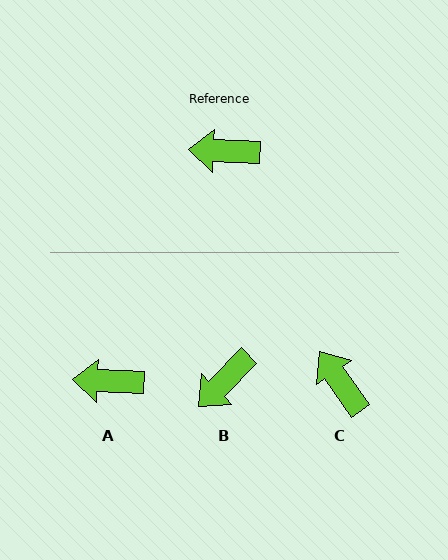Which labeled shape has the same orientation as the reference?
A.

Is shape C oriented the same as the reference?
No, it is off by about 53 degrees.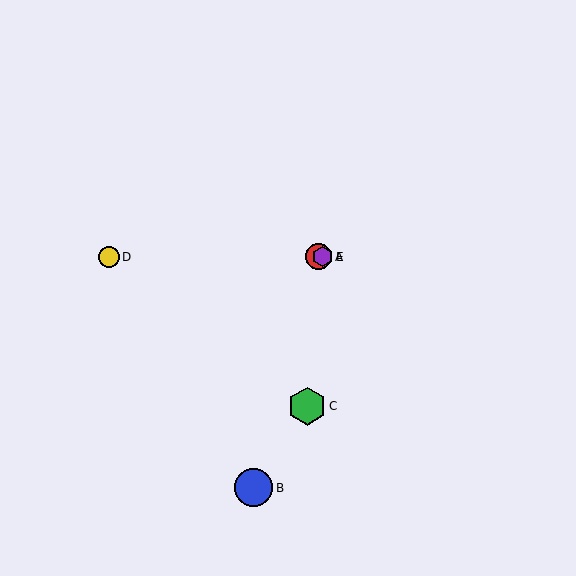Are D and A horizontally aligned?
Yes, both are at y≈257.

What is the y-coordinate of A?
Object A is at y≈257.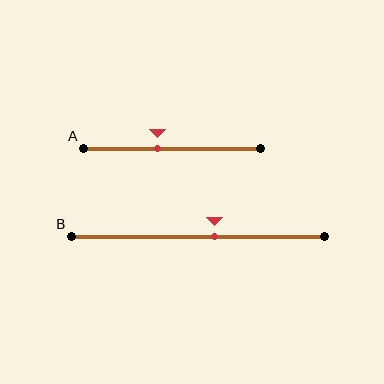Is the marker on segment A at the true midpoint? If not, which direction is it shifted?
No, the marker on segment A is shifted to the left by about 8% of the segment length.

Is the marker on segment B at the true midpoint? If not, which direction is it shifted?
No, the marker on segment B is shifted to the right by about 7% of the segment length.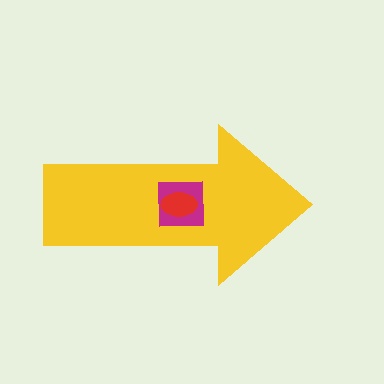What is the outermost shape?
The yellow arrow.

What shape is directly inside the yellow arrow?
The magenta square.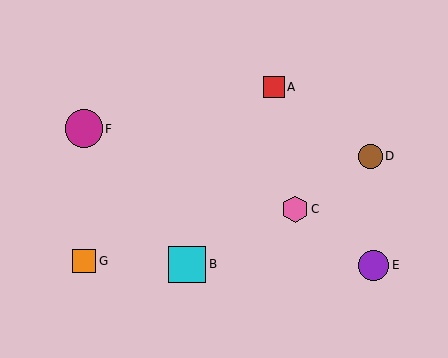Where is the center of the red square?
The center of the red square is at (274, 87).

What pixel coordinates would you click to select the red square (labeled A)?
Click at (274, 87) to select the red square A.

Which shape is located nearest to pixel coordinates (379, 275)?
The purple circle (labeled E) at (374, 265) is nearest to that location.